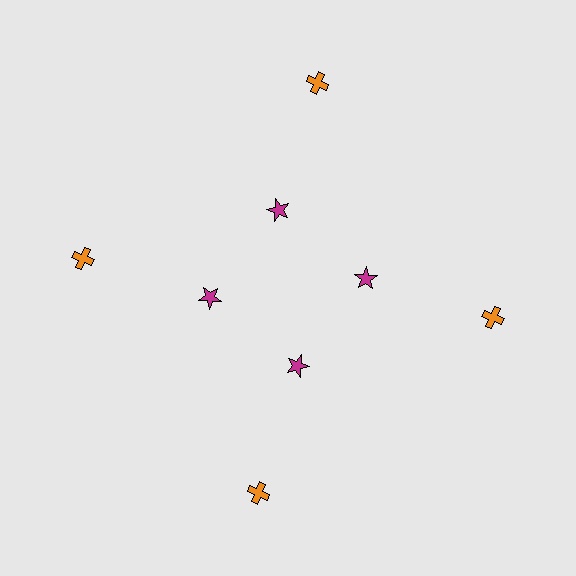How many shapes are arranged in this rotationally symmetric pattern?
There are 8 shapes, arranged in 4 groups of 2.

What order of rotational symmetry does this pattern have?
This pattern has 4-fold rotational symmetry.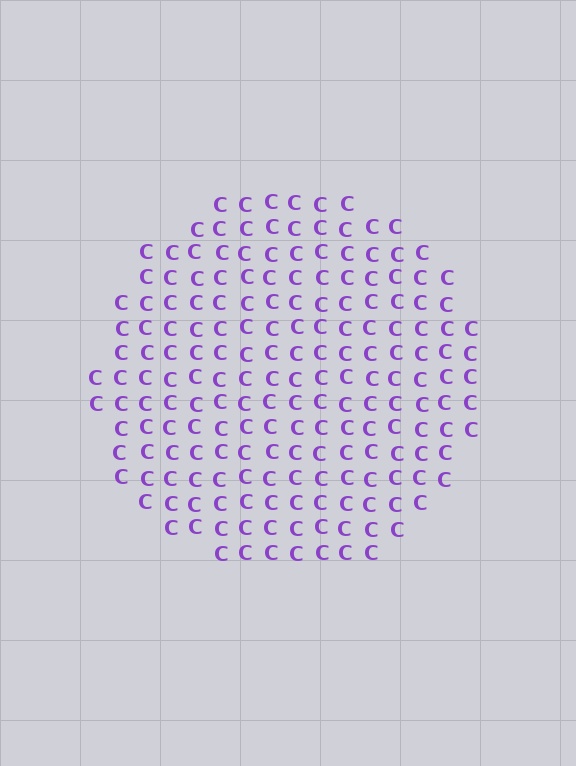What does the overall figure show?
The overall figure shows a circle.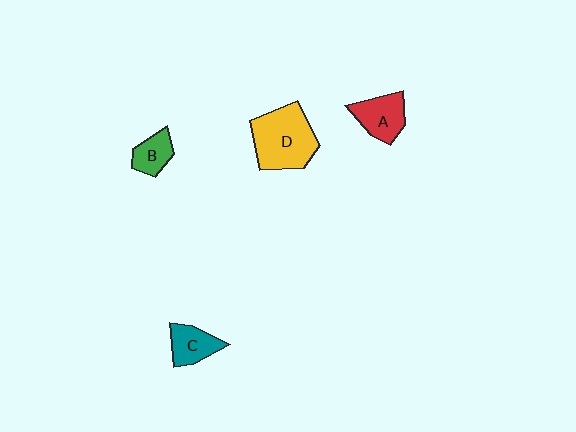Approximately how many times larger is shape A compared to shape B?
Approximately 1.5 times.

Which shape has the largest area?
Shape D (yellow).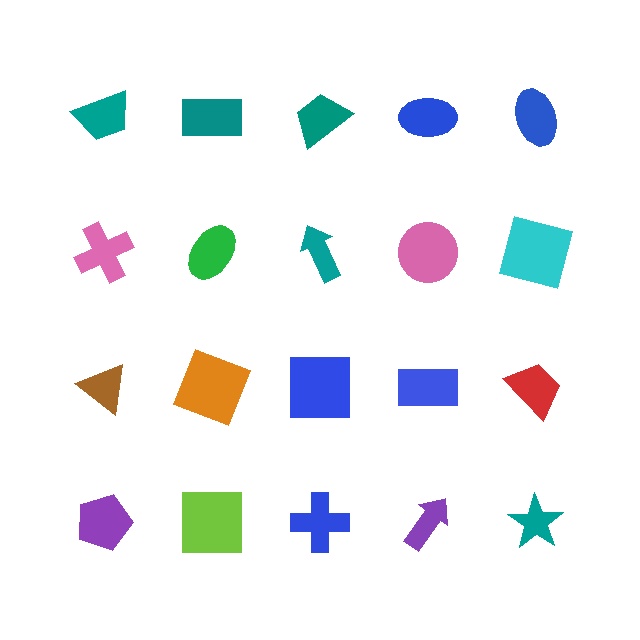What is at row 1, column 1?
A teal trapezoid.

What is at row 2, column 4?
A pink circle.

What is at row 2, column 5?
A cyan square.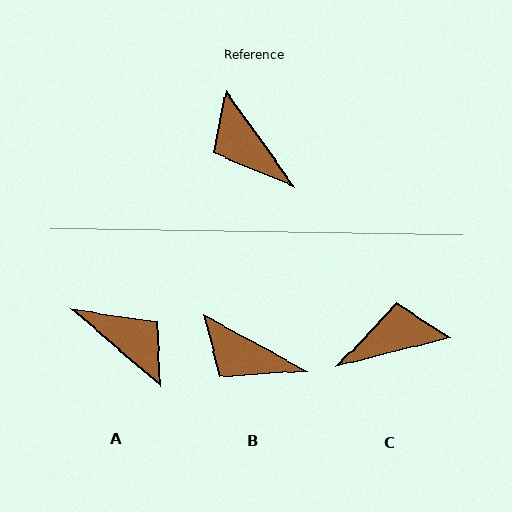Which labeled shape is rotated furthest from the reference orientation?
A, about 166 degrees away.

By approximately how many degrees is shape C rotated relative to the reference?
Approximately 111 degrees clockwise.